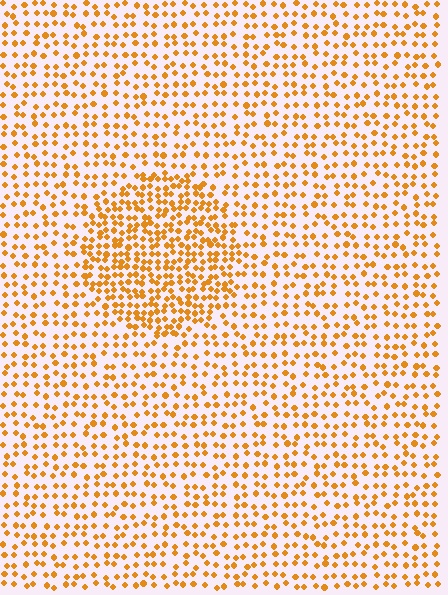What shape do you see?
I see a circle.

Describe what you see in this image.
The image contains small orange elements arranged at two different densities. A circle-shaped region is visible where the elements are more densely packed than the surrounding area.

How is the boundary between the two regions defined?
The boundary is defined by a change in element density (approximately 1.9x ratio). All elements are the same color, size, and shape.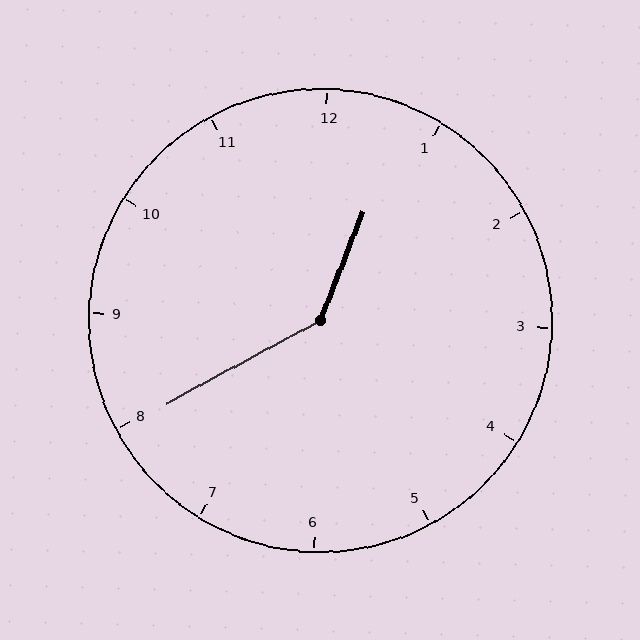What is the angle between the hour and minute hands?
Approximately 140 degrees.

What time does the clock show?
12:40.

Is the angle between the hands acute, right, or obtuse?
It is obtuse.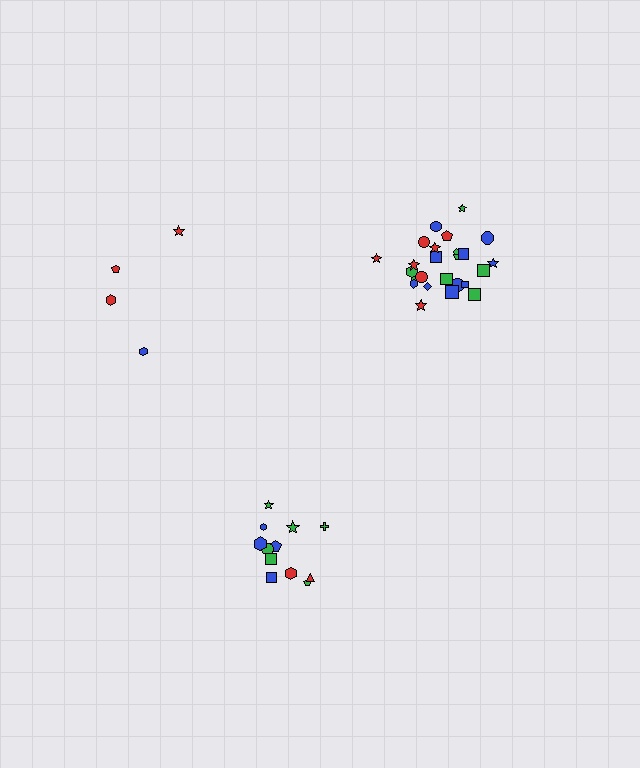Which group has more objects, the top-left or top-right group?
The top-right group.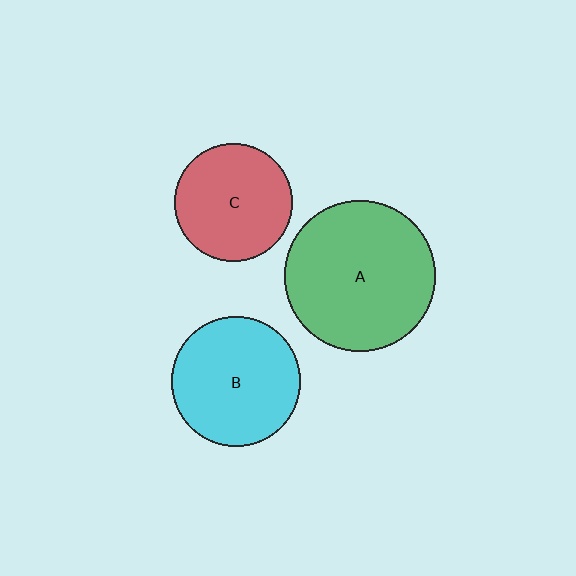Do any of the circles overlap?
No, none of the circles overlap.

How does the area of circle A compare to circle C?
Approximately 1.6 times.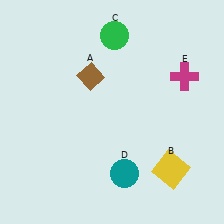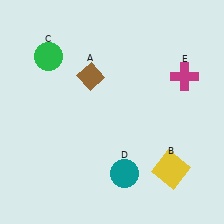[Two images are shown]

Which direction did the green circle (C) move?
The green circle (C) moved left.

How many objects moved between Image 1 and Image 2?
1 object moved between the two images.